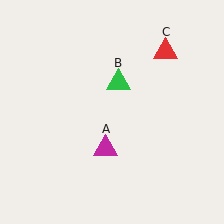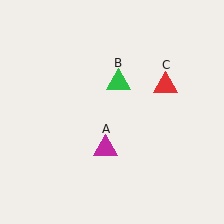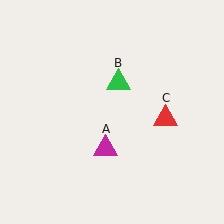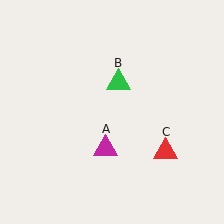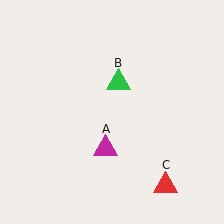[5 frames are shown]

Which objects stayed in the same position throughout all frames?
Magenta triangle (object A) and green triangle (object B) remained stationary.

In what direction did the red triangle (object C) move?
The red triangle (object C) moved down.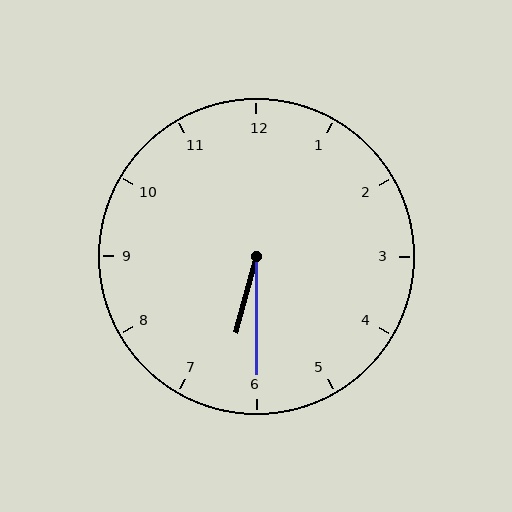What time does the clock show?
6:30.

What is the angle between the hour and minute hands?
Approximately 15 degrees.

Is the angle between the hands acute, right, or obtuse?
It is acute.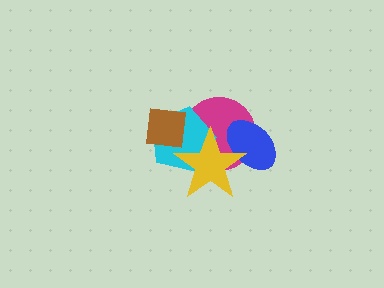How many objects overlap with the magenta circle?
4 objects overlap with the magenta circle.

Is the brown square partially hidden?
No, no other shape covers it.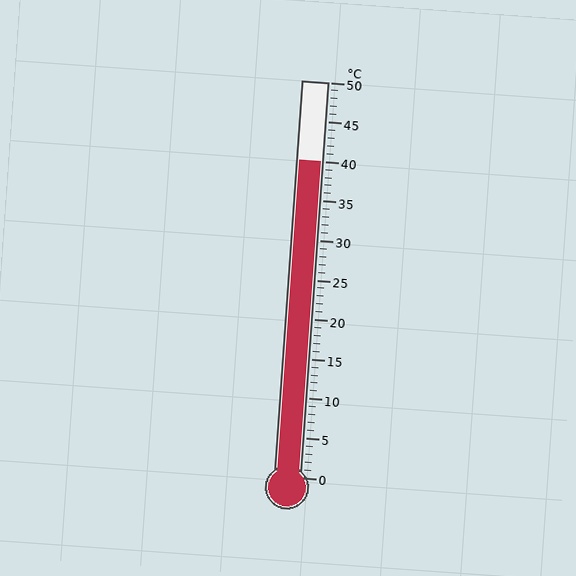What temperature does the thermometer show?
The thermometer shows approximately 40°C.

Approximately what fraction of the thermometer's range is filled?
The thermometer is filled to approximately 80% of its range.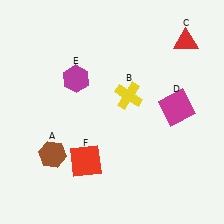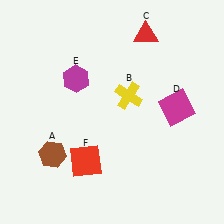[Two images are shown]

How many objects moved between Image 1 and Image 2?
1 object moved between the two images.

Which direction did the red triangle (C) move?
The red triangle (C) moved left.